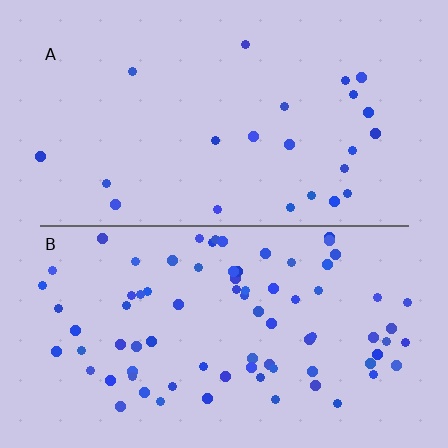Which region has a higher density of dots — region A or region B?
B (the bottom).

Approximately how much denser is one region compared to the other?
Approximately 3.5× — region B over region A.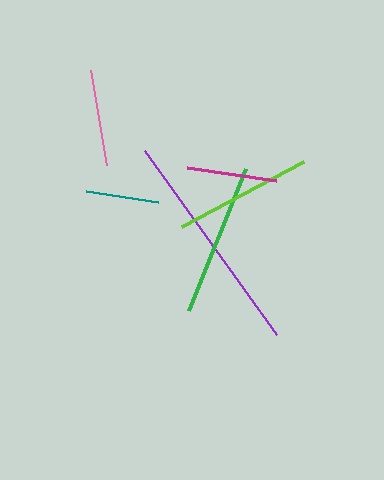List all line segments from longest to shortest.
From longest to shortest: purple, green, lime, pink, magenta, teal.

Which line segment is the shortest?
The teal line is the shortest at approximately 73 pixels.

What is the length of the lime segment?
The lime segment is approximately 139 pixels long.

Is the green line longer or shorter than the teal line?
The green line is longer than the teal line.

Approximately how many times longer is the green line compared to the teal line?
The green line is approximately 2.1 times the length of the teal line.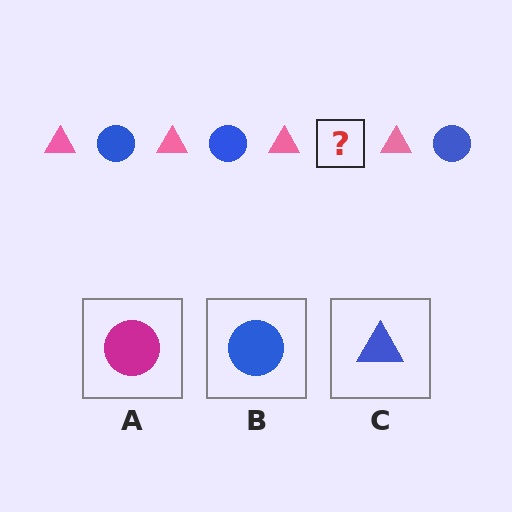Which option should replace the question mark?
Option B.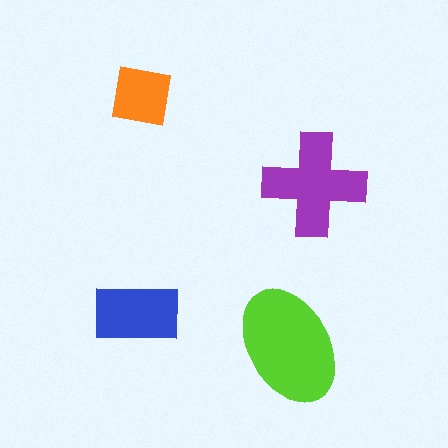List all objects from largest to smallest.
The lime ellipse, the purple cross, the blue rectangle, the orange square.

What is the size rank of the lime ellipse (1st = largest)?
1st.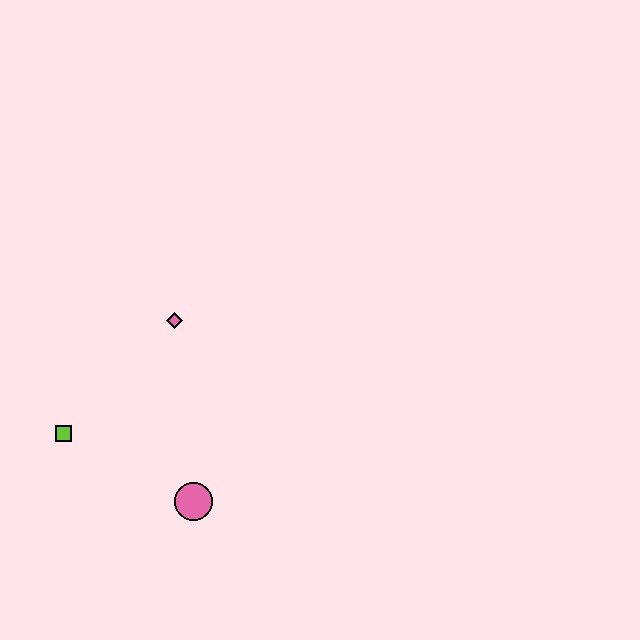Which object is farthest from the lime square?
The pink diamond is farthest from the lime square.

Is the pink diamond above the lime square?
Yes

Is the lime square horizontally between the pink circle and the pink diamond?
No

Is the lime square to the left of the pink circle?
Yes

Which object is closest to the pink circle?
The lime square is closest to the pink circle.